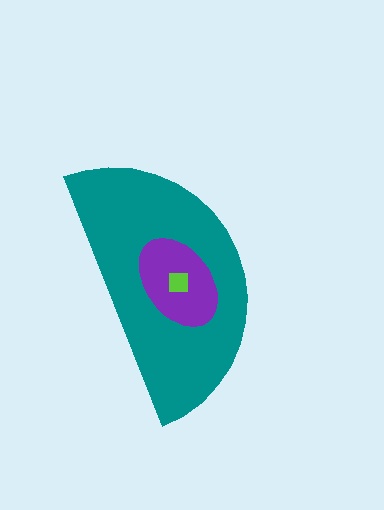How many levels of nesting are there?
3.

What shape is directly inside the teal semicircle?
The purple ellipse.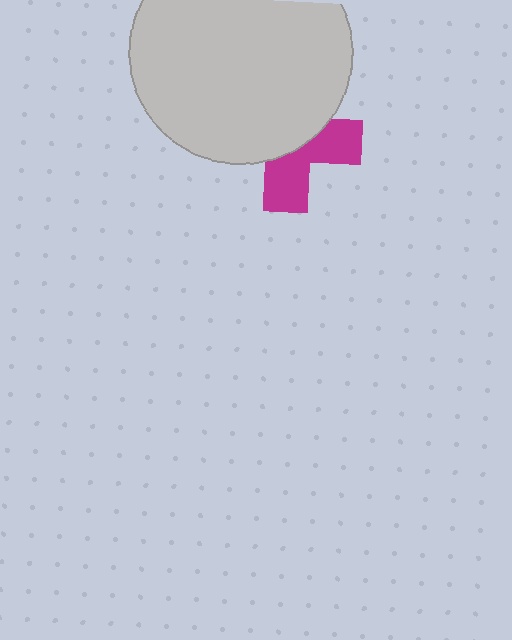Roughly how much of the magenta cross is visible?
A small part of it is visible (roughly 42%).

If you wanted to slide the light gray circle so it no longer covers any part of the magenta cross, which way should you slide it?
Slide it up — that is the most direct way to separate the two shapes.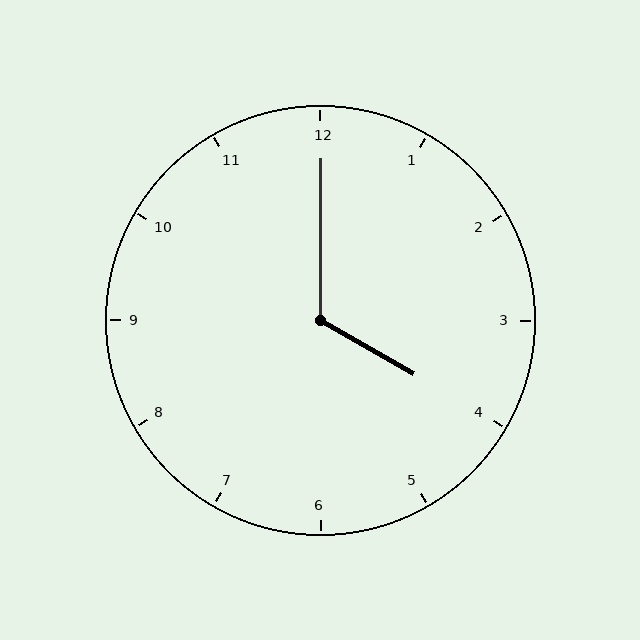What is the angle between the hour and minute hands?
Approximately 120 degrees.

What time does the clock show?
4:00.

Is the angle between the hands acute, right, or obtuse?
It is obtuse.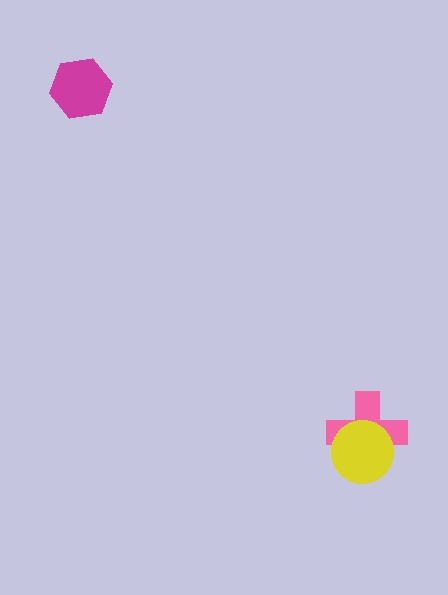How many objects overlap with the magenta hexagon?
0 objects overlap with the magenta hexagon.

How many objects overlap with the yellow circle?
1 object overlaps with the yellow circle.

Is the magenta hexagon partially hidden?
No, no other shape covers it.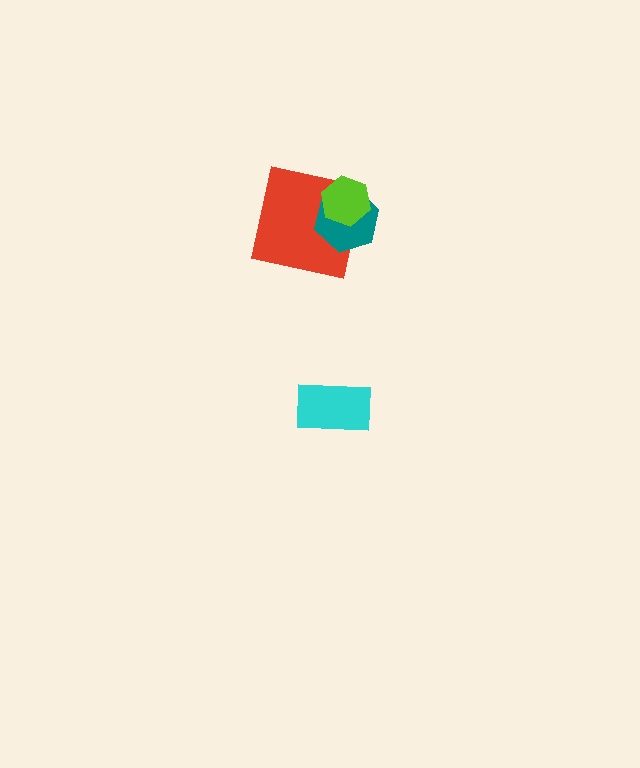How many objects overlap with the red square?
2 objects overlap with the red square.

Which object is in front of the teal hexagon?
The lime hexagon is in front of the teal hexagon.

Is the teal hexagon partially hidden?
Yes, it is partially covered by another shape.